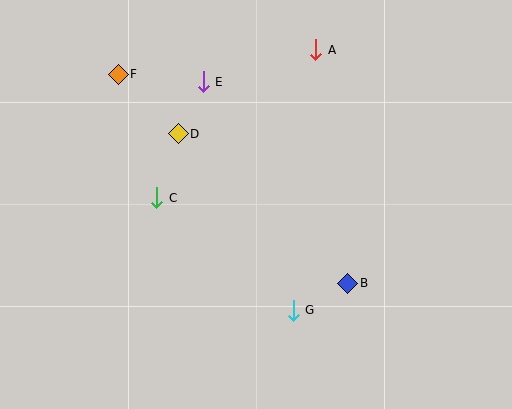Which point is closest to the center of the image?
Point C at (157, 198) is closest to the center.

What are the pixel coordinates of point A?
Point A is at (316, 50).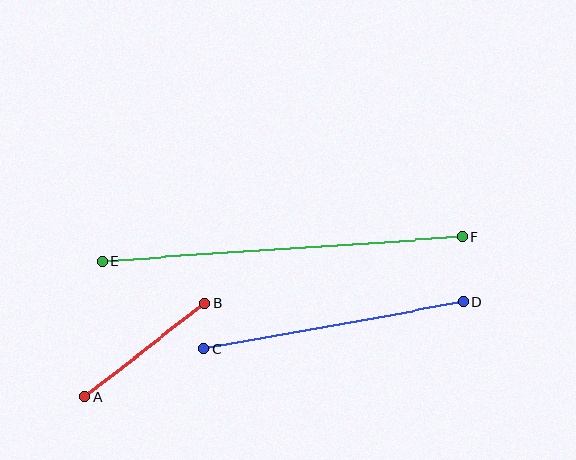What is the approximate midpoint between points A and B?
The midpoint is at approximately (145, 350) pixels.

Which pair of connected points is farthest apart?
Points E and F are farthest apart.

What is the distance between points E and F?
The distance is approximately 360 pixels.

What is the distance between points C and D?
The distance is approximately 263 pixels.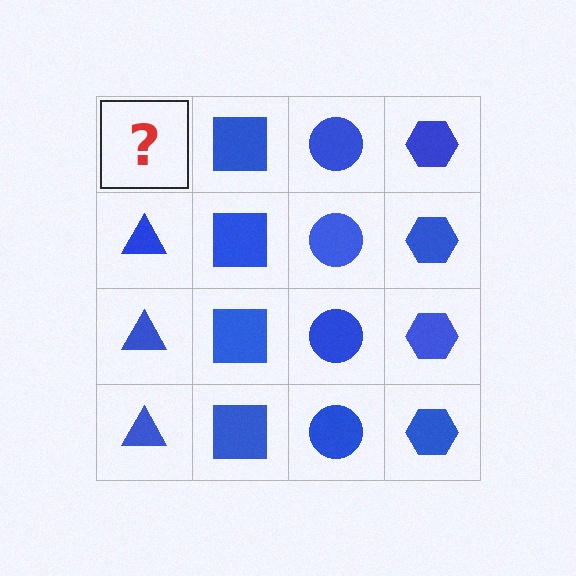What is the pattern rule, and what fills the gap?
The rule is that each column has a consistent shape. The gap should be filled with a blue triangle.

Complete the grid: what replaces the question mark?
The question mark should be replaced with a blue triangle.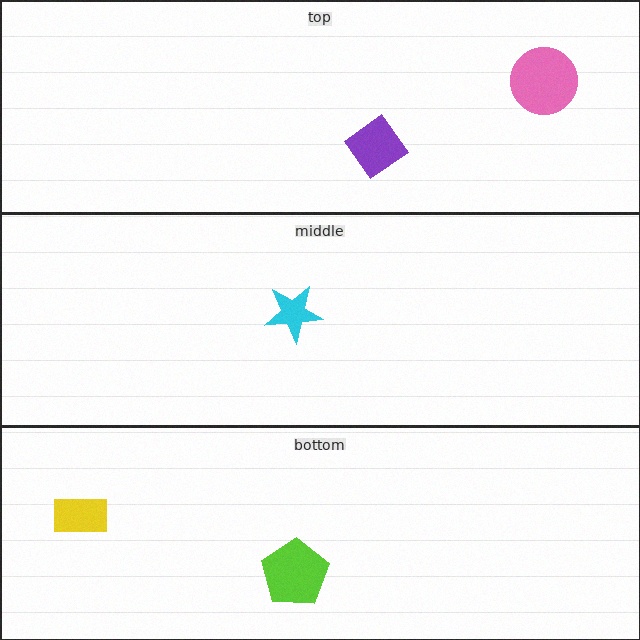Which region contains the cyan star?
The middle region.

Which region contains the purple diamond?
The top region.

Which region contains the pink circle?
The top region.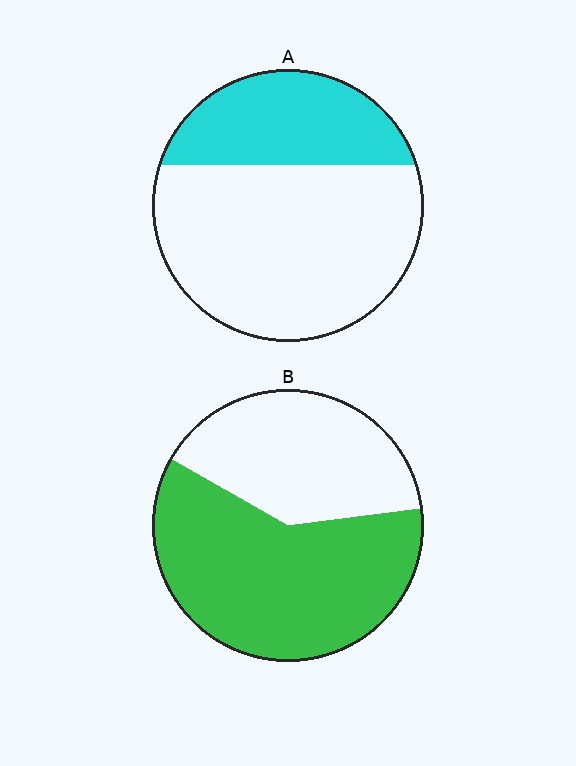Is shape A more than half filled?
No.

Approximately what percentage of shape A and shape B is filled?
A is approximately 30% and B is approximately 60%.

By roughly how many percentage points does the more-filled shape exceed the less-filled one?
By roughly 30 percentage points (B over A).